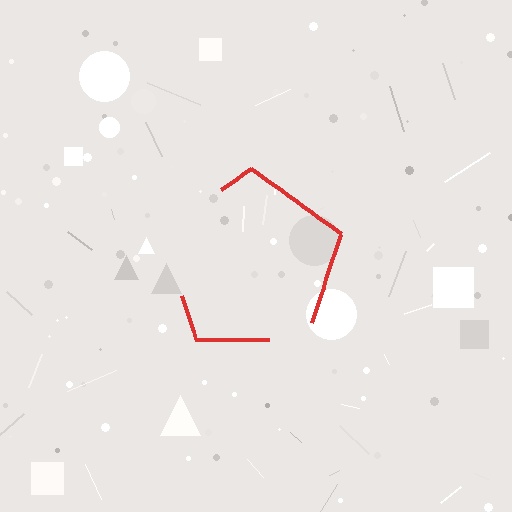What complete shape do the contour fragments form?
The contour fragments form a pentagon.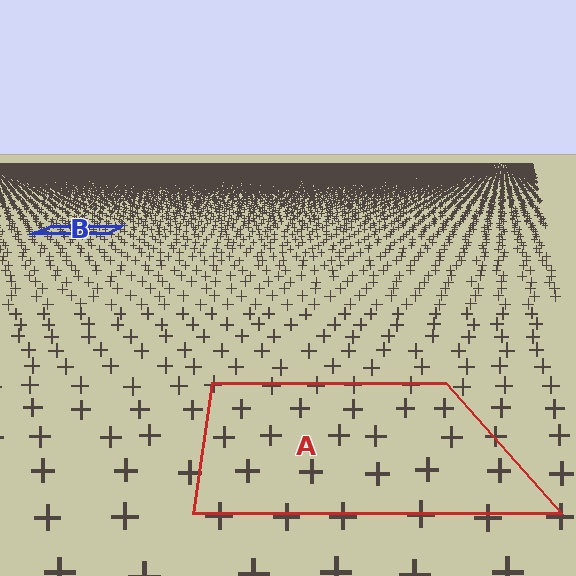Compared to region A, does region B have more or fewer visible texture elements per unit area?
Region B has more texture elements per unit area — they are packed more densely because it is farther away.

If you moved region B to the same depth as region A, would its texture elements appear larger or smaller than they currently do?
They would appear larger. At a closer depth, the same texture elements are projected at a bigger on-screen size.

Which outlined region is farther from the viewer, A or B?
Region B is farther from the viewer — the texture elements inside it appear smaller and more densely packed.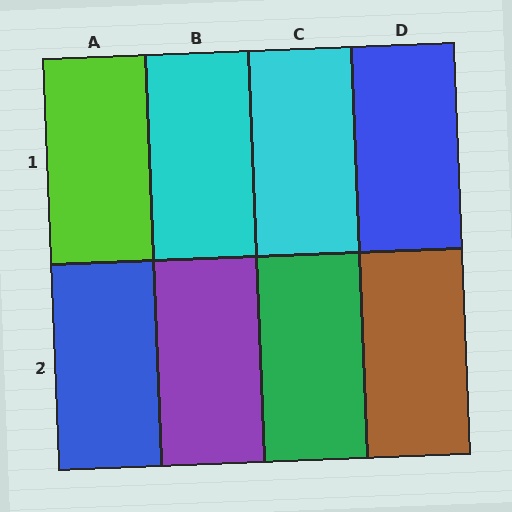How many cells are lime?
1 cell is lime.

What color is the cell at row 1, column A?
Lime.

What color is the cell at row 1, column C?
Cyan.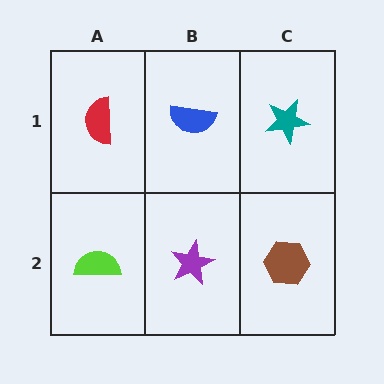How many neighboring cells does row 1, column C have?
2.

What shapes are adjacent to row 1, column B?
A purple star (row 2, column B), a red semicircle (row 1, column A), a teal star (row 1, column C).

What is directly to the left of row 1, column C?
A blue semicircle.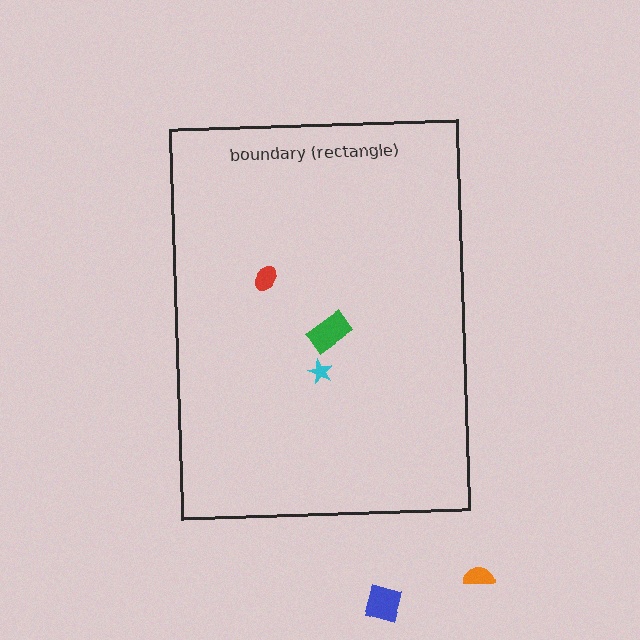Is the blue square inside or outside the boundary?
Outside.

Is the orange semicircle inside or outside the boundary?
Outside.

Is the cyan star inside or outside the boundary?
Inside.